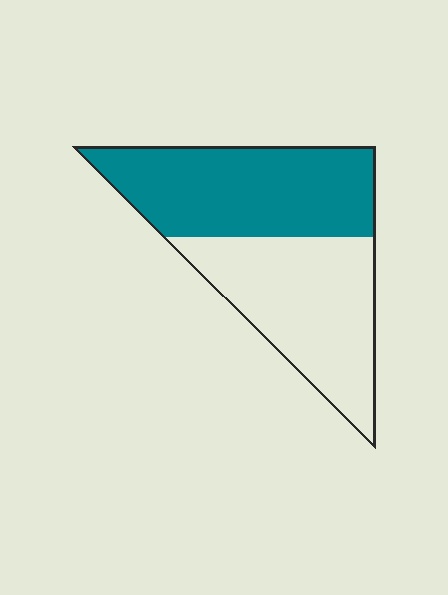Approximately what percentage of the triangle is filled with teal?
Approximately 50%.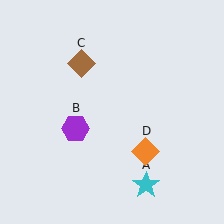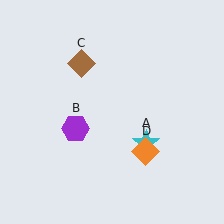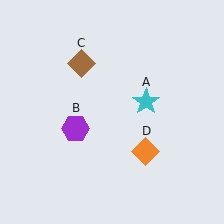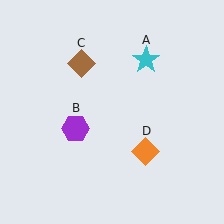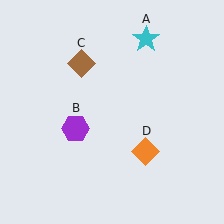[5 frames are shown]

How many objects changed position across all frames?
1 object changed position: cyan star (object A).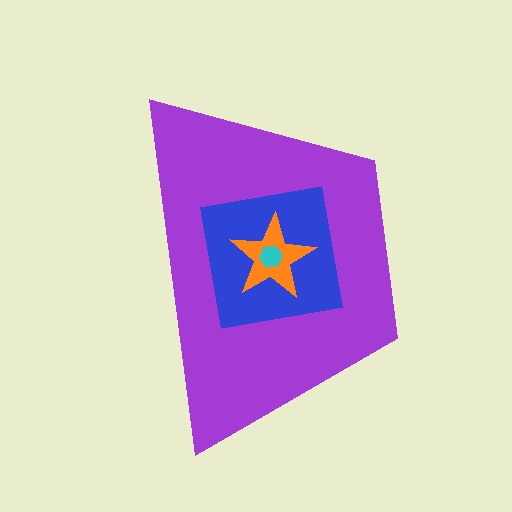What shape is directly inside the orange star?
The cyan hexagon.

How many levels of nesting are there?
4.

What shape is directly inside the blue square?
The orange star.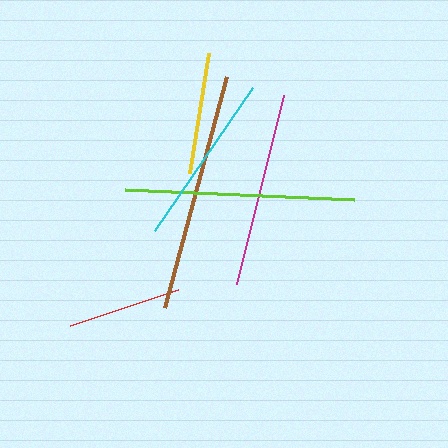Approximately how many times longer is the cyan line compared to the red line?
The cyan line is approximately 1.5 times the length of the red line.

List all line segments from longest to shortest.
From longest to shortest: brown, lime, magenta, cyan, yellow, red.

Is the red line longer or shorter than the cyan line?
The cyan line is longer than the red line.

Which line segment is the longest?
The brown line is the longest at approximately 239 pixels.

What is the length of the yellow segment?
The yellow segment is approximately 121 pixels long.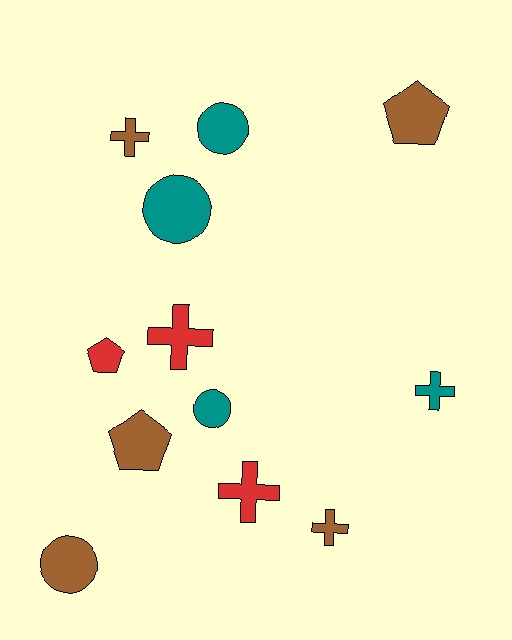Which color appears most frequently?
Brown, with 5 objects.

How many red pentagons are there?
There is 1 red pentagon.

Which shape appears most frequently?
Cross, with 5 objects.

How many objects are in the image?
There are 12 objects.